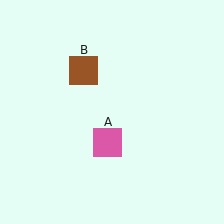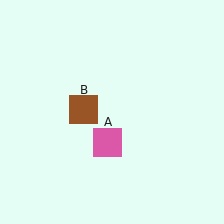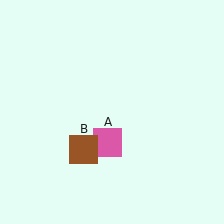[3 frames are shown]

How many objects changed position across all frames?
1 object changed position: brown square (object B).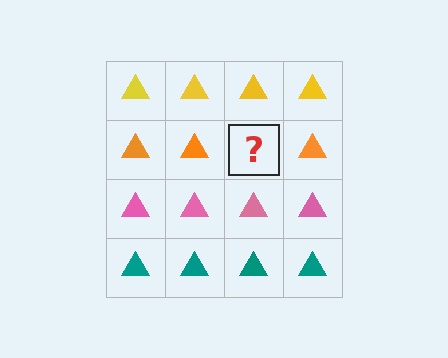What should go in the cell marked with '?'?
The missing cell should contain an orange triangle.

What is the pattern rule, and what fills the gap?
The rule is that each row has a consistent color. The gap should be filled with an orange triangle.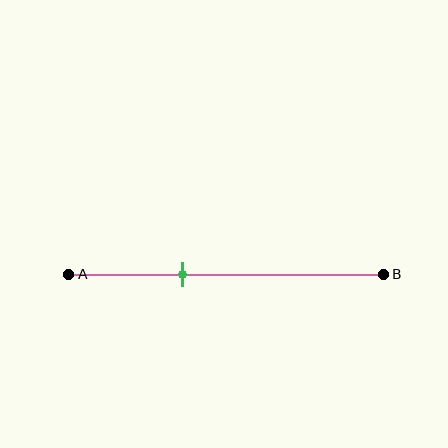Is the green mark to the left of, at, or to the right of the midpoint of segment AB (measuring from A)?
The green mark is to the left of the midpoint of segment AB.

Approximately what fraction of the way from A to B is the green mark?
The green mark is approximately 35% of the way from A to B.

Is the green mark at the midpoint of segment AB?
No, the mark is at about 35% from A, not at the 50% midpoint.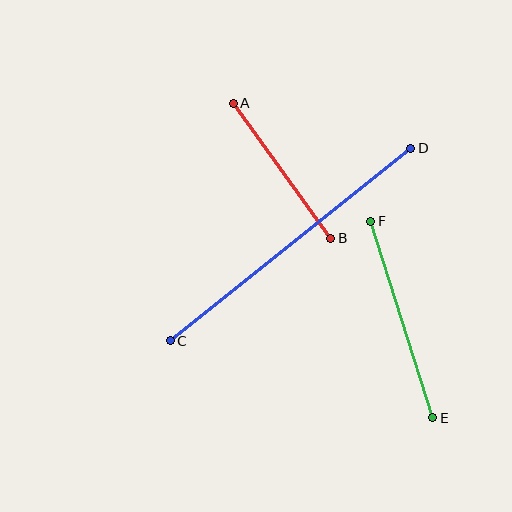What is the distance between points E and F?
The distance is approximately 206 pixels.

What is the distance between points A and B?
The distance is approximately 167 pixels.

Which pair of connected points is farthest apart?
Points C and D are farthest apart.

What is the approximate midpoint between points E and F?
The midpoint is at approximately (402, 320) pixels.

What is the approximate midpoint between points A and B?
The midpoint is at approximately (282, 171) pixels.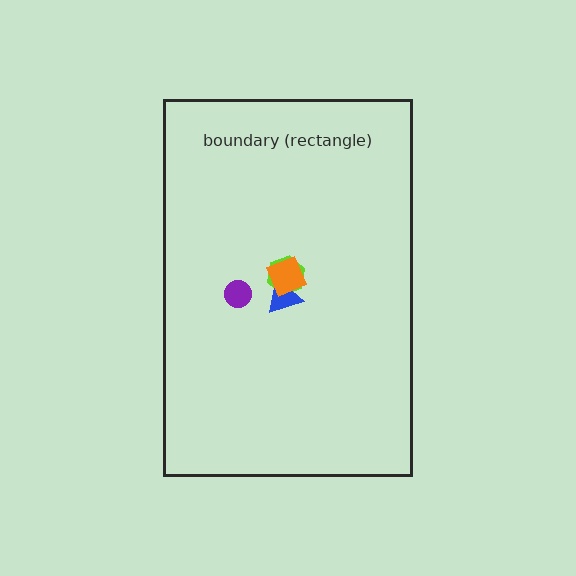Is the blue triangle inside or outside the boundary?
Inside.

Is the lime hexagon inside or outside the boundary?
Inside.